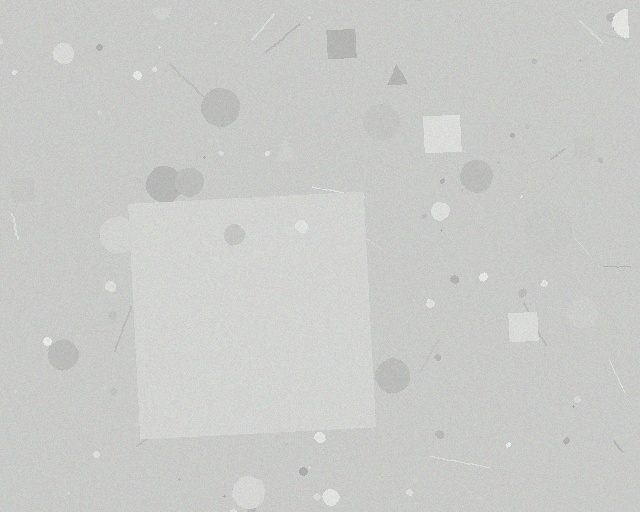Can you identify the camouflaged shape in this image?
The camouflaged shape is a square.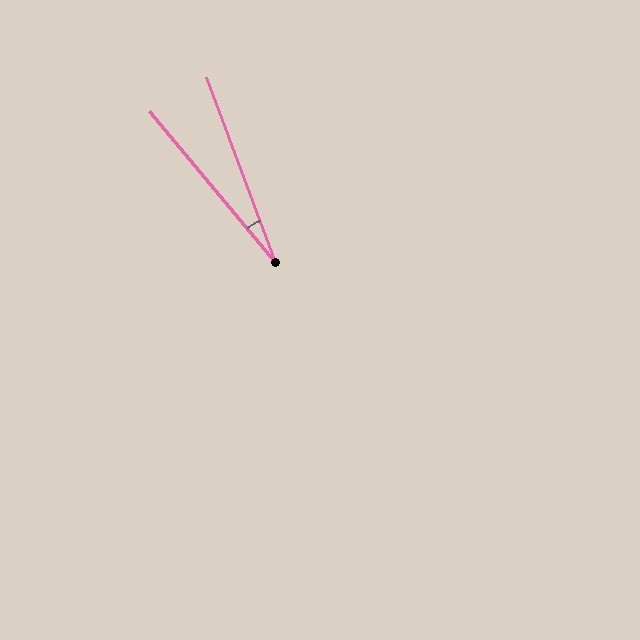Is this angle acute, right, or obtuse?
It is acute.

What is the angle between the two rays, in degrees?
Approximately 20 degrees.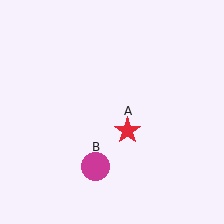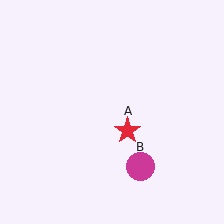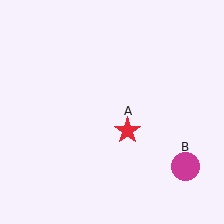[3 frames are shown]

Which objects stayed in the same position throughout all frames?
Red star (object A) remained stationary.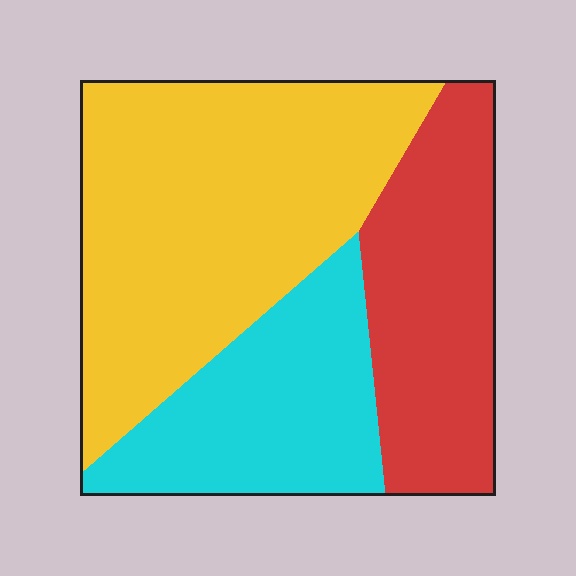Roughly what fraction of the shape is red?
Red takes up about one quarter (1/4) of the shape.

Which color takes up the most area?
Yellow, at roughly 50%.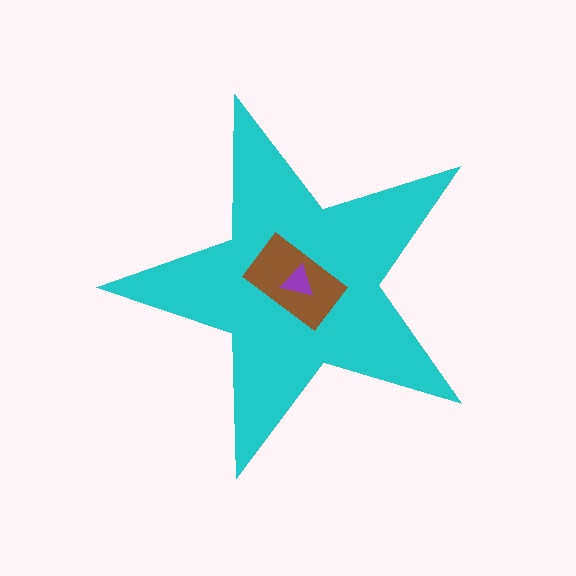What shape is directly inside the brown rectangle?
The purple triangle.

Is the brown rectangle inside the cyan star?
Yes.